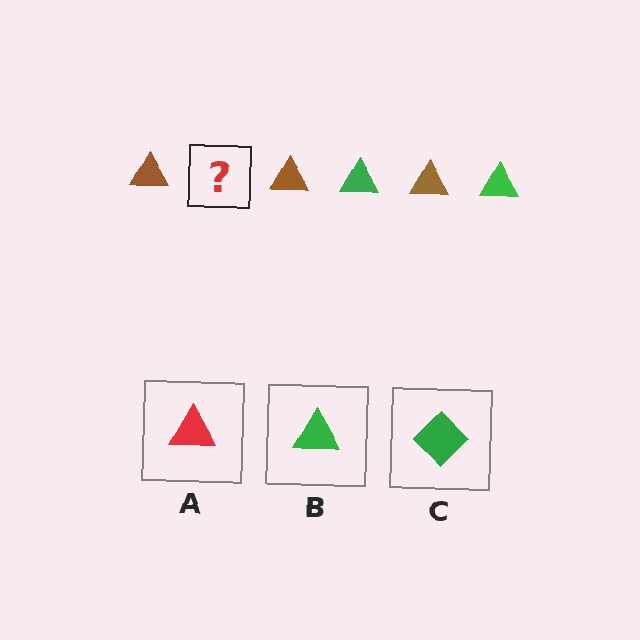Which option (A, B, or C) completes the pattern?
B.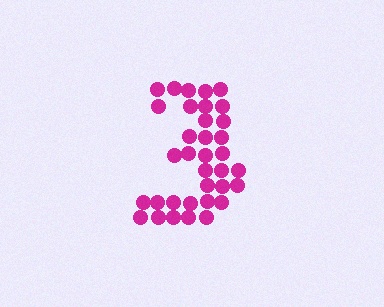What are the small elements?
The small elements are circles.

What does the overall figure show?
The overall figure shows the digit 3.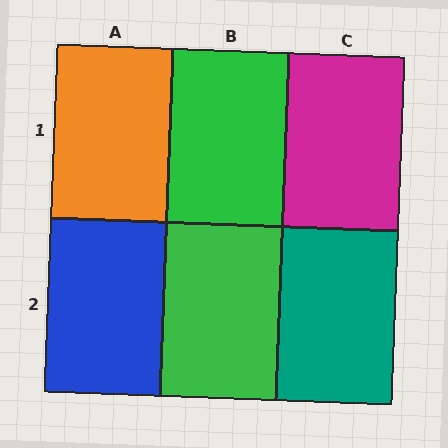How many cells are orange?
1 cell is orange.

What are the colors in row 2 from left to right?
Blue, green, teal.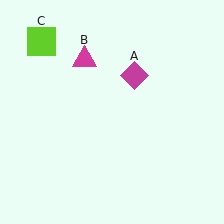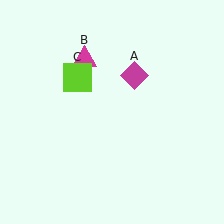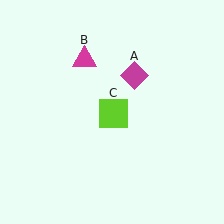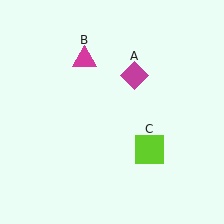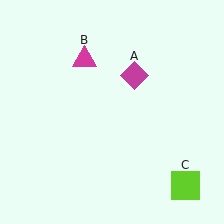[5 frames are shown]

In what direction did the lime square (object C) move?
The lime square (object C) moved down and to the right.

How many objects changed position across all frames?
1 object changed position: lime square (object C).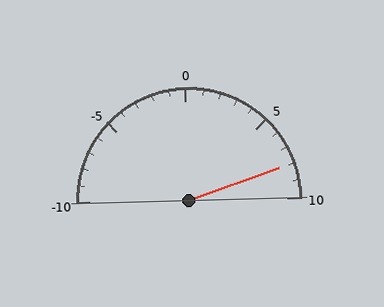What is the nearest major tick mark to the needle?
The nearest major tick mark is 10.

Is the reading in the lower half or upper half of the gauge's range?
The reading is in the upper half of the range (-10 to 10).